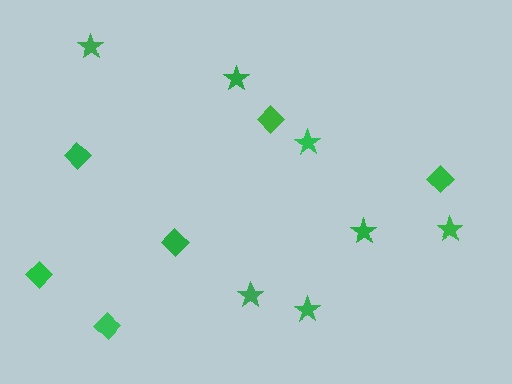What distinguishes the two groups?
There are 2 groups: one group of diamonds (6) and one group of stars (7).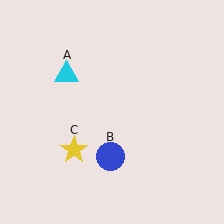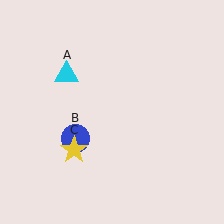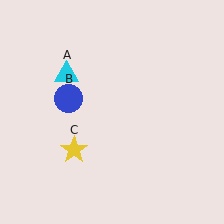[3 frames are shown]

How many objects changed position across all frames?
1 object changed position: blue circle (object B).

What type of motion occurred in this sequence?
The blue circle (object B) rotated clockwise around the center of the scene.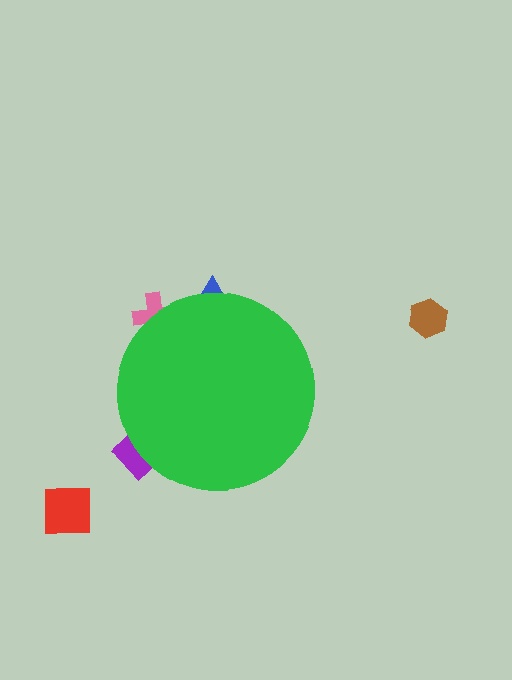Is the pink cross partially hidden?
Yes, the pink cross is partially hidden behind the green circle.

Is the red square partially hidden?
No, the red square is fully visible.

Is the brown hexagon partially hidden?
No, the brown hexagon is fully visible.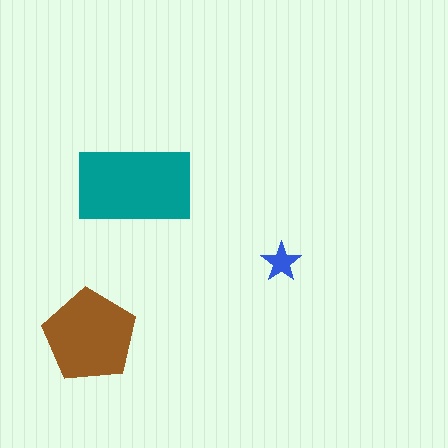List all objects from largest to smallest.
The teal rectangle, the brown pentagon, the blue star.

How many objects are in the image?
There are 3 objects in the image.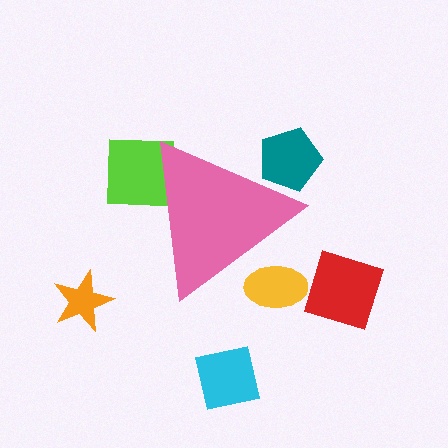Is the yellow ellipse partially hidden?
Yes, the yellow ellipse is partially hidden behind the pink triangle.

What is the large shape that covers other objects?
A pink triangle.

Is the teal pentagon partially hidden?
Yes, the teal pentagon is partially hidden behind the pink triangle.